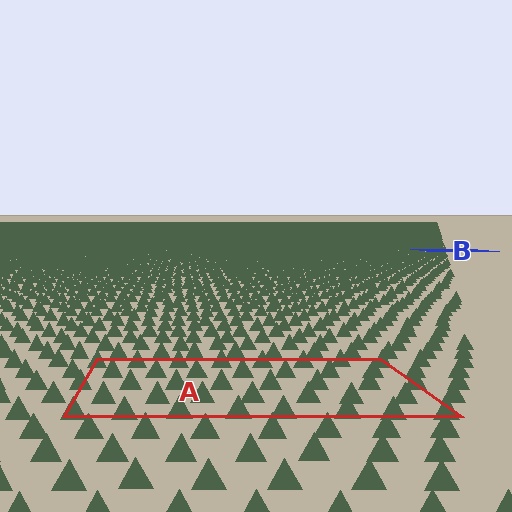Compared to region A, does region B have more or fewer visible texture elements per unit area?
Region B has more texture elements per unit area — they are packed more densely because it is farther away.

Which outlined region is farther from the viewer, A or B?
Region B is farther from the viewer — the texture elements inside it appear smaller and more densely packed.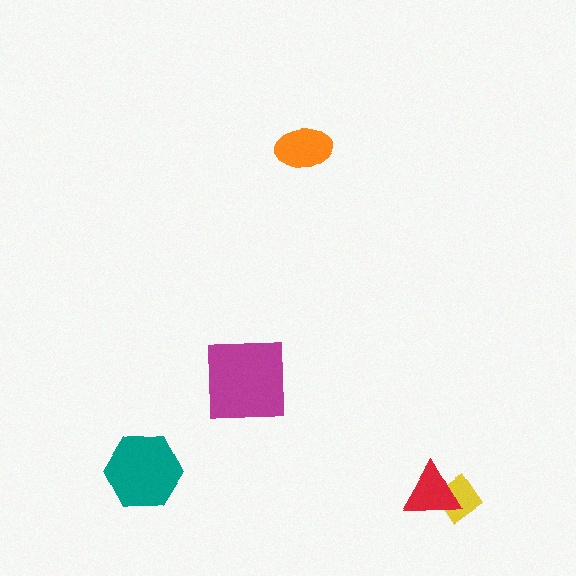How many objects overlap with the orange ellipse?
0 objects overlap with the orange ellipse.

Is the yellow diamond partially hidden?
Yes, it is partially covered by another shape.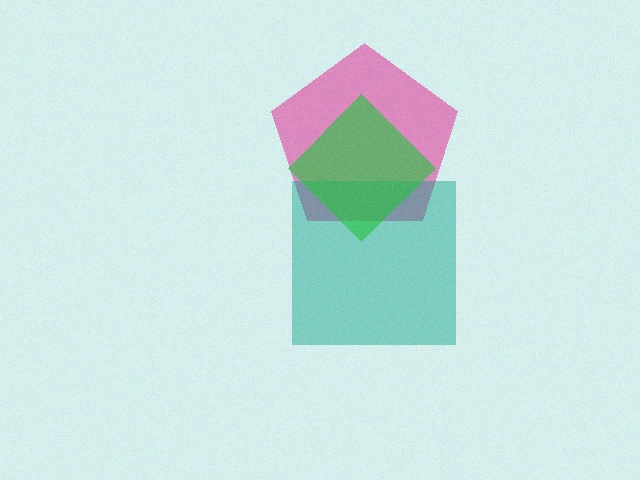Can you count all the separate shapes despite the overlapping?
Yes, there are 3 separate shapes.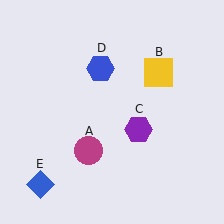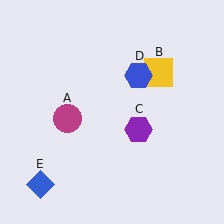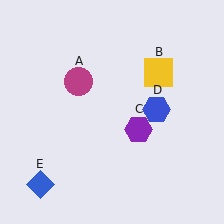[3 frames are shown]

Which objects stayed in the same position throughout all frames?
Yellow square (object B) and purple hexagon (object C) and blue diamond (object E) remained stationary.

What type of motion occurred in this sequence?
The magenta circle (object A), blue hexagon (object D) rotated clockwise around the center of the scene.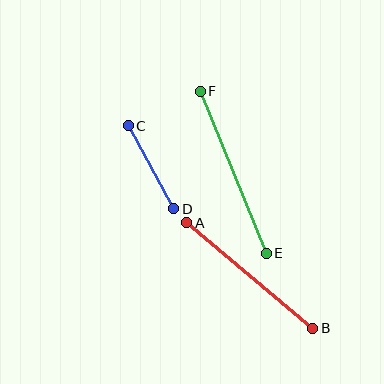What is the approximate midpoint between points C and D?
The midpoint is at approximately (151, 167) pixels.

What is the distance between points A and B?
The distance is approximately 164 pixels.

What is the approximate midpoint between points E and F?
The midpoint is at approximately (233, 172) pixels.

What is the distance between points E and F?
The distance is approximately 175 pixels.